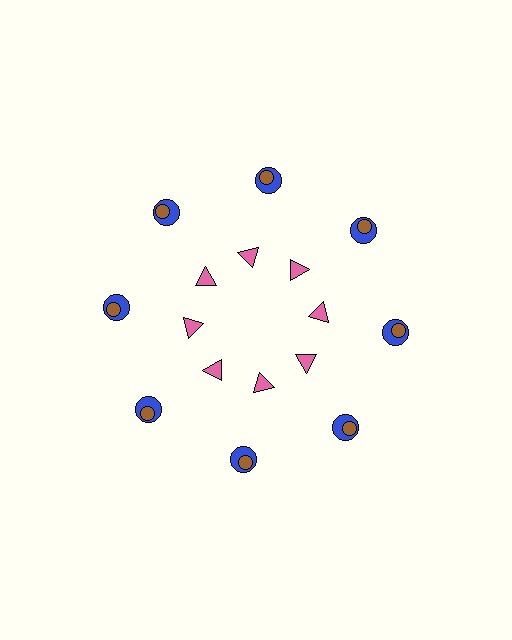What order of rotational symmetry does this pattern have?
This pattern has 8-fold rotational symmetry.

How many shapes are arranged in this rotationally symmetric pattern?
There are 24 shapes, arranged in 8 groups of 3.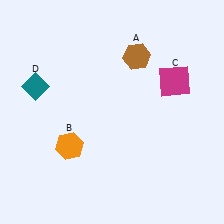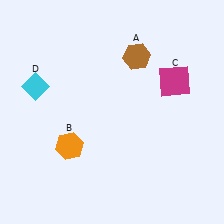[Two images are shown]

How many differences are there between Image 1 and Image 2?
There is 1 difference between the two images.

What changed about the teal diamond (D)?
In Image 1, D is teal. In Image 2, it changed to cyan.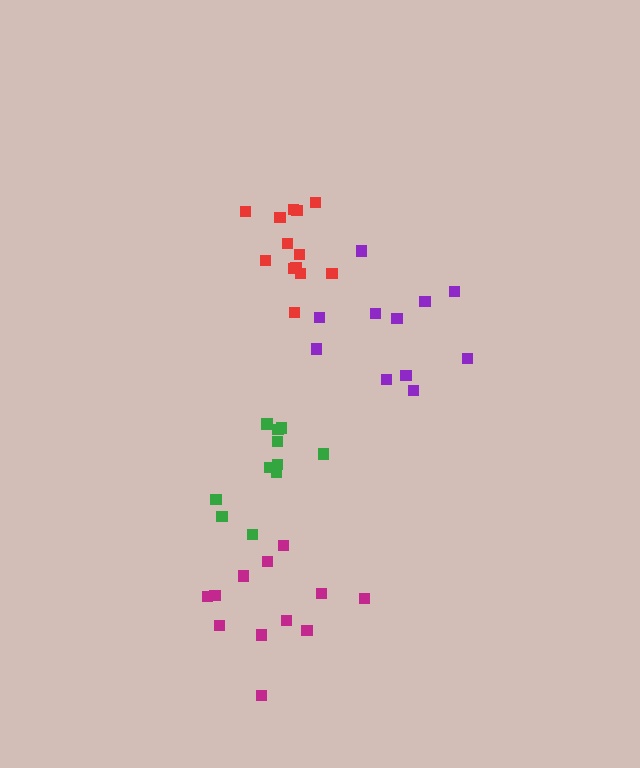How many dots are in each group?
Group 1: 13 dots, Group 2: 11 dots, Group 3: 12 dots, Group 4: 11 dots (47 total).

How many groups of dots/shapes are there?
There are 4 groups.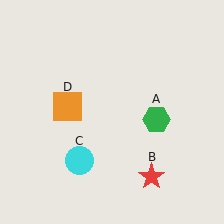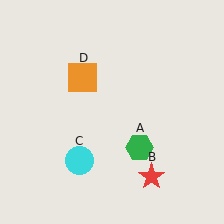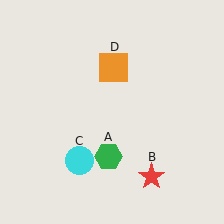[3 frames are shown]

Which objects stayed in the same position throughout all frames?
Red star (object B) and cyan circle (object C) remained stationary.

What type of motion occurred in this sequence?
The green hexagon (object A), orange square (object D) rotated clockwise around the center of the scene.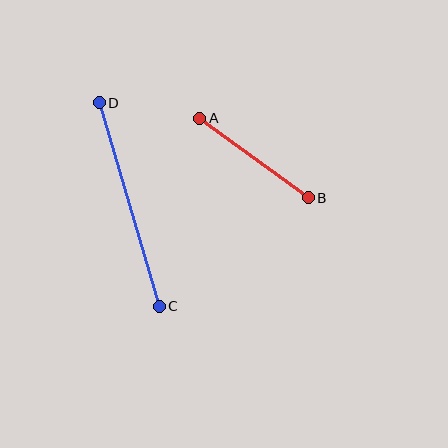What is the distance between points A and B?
The distance is approximately 135 pixels.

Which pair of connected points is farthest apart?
Points C and D are farthest apart.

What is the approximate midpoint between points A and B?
The midpoint is at approximately (254, 158) pixels.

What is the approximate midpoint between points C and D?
The midpoint is at approximately (129, 204) pixels.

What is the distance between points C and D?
The distance is approximately 212 pixels.